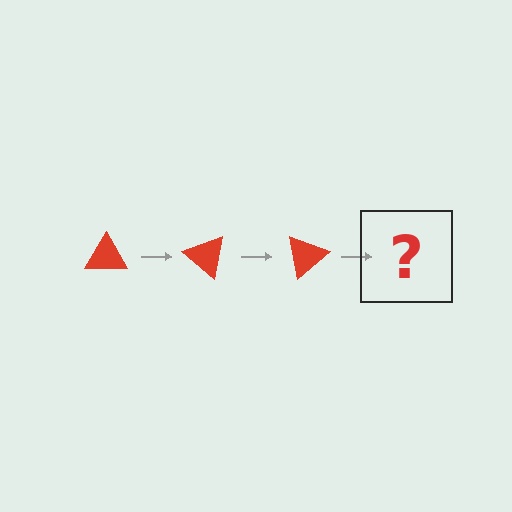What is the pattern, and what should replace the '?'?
The pattern is that the triangle rotates 40 degrees each step. The '?' should be a red triangle rotated 120 degrees.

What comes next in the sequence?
The next element should be a red triangle rotated 120 degrees.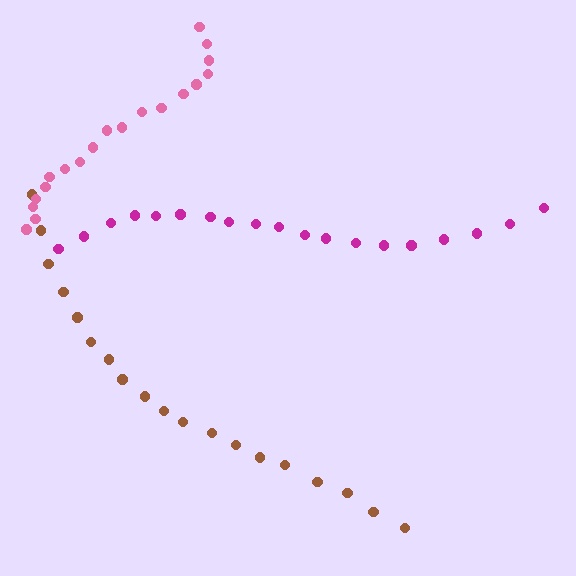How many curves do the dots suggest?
There are 3 distinct paths.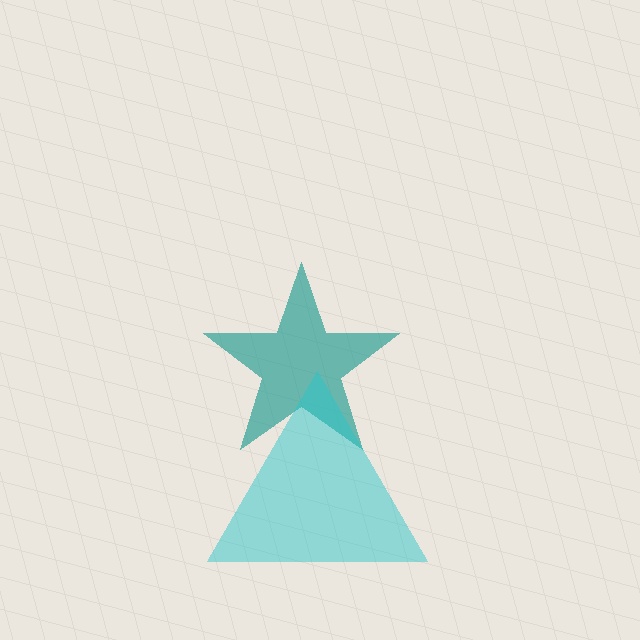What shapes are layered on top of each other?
The layered shapes are: a teal star, a cyan triangle.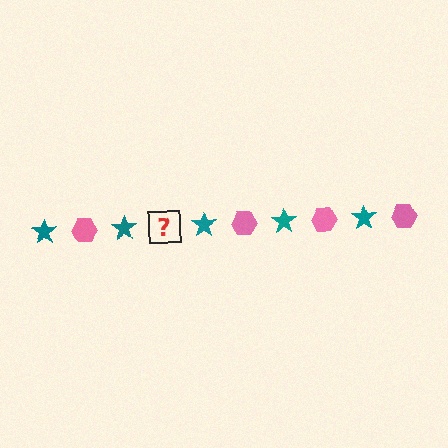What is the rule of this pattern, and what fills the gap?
The rule is that the pattern alternates between teal star and pink hexagon. The gap should be filled with a pink hexagon.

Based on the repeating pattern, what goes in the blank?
The blank should be a pink hexagon.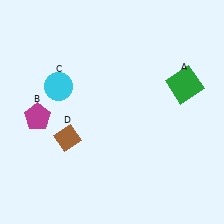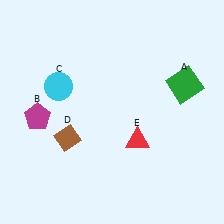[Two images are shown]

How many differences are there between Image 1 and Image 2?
There is 1 difference between the two images.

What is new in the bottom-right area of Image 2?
A red triangle (E) was added in the bottom-right area of Image 2.